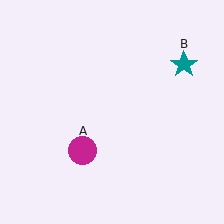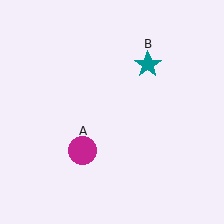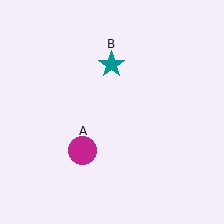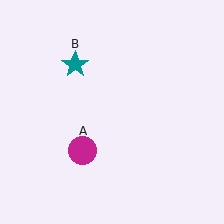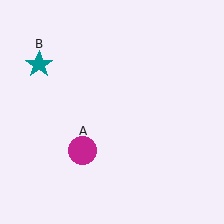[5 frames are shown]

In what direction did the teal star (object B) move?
The teal star (object B) moved left.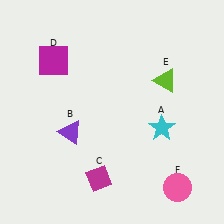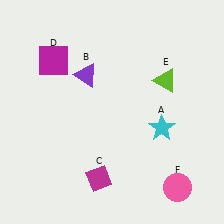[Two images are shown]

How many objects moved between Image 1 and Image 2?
1 object moved between the two images.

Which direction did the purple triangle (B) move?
The purple triangle (B) moved up.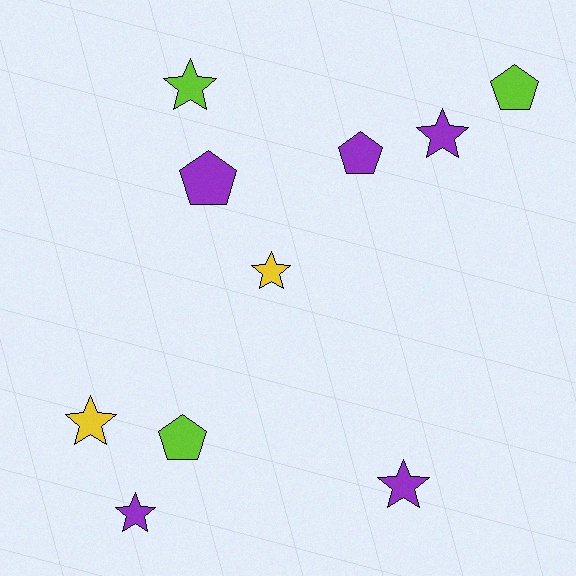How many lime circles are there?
There are no lime circles.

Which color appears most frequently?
Purple, with 5 objects.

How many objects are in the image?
There are 10 objects.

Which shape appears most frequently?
Star, with 6 objects.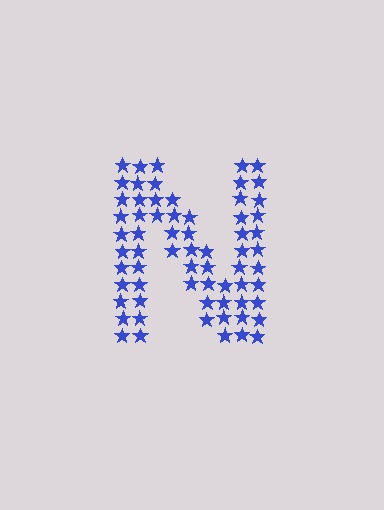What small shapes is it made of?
It is made of small stars.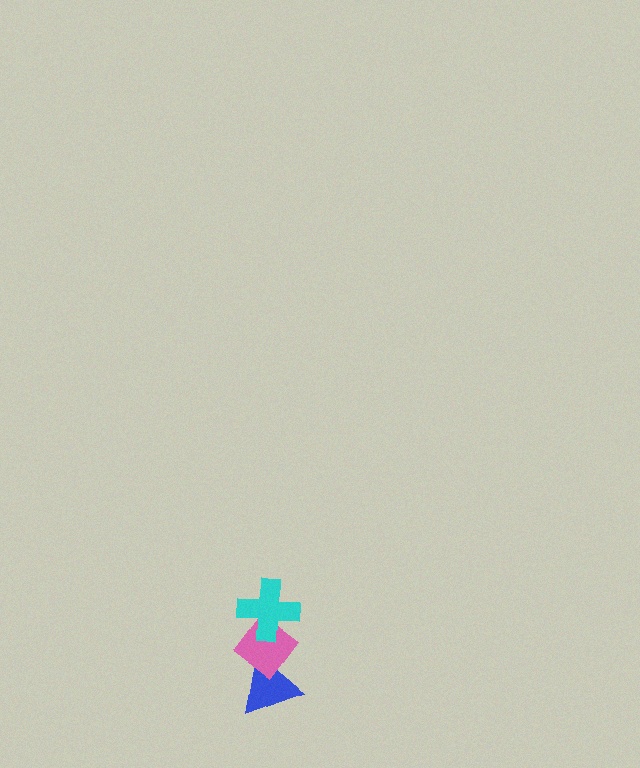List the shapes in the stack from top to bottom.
From top to bottom: the cyan cross, the pink diamond, the blue triangle.